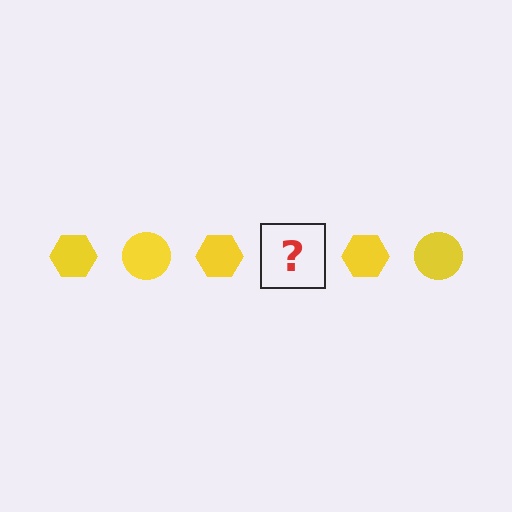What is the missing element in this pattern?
The missing element is a yellow circle.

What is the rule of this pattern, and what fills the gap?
The rule is that the pattern cycles through hexagon, circle shapes in yellow. The gap should be filled with a yellow circle.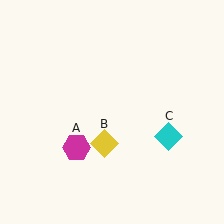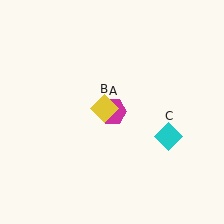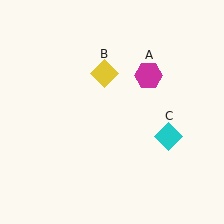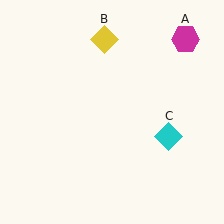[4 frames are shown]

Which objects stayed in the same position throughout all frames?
Cyan diamond (object C) remained stationary.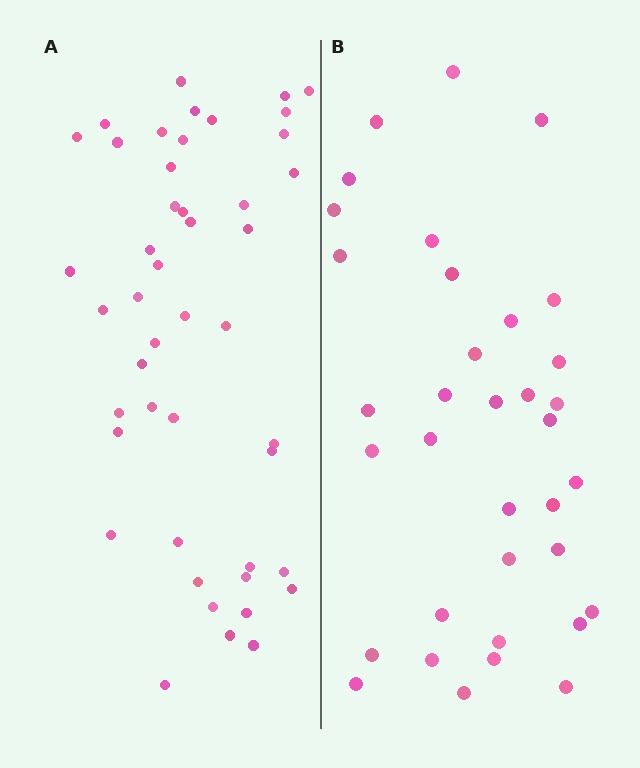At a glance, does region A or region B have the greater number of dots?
Region A (the left region) has more dots.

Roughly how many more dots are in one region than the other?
Region A has roughly 12 or so more dots than region B.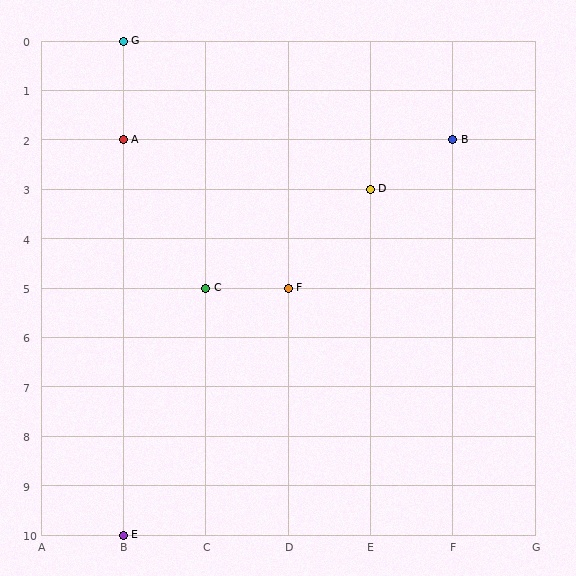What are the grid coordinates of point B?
Point B is at grid coordinates (F, 2).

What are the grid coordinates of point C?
Point C is at grid coordinates (C, 5).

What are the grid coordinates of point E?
Point E is at grid coordinates (B, 10).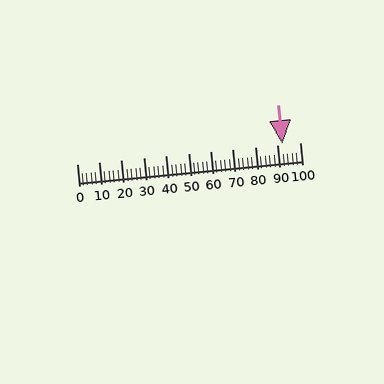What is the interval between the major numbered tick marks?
The major tick marks are spaced 10 units apart.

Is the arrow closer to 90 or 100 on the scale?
The arrow is closer to 90.